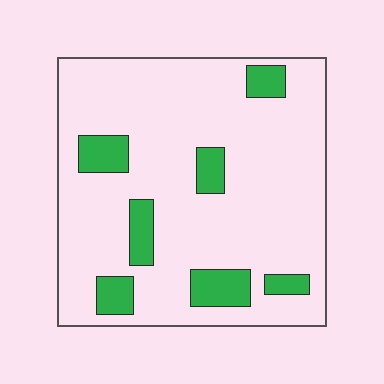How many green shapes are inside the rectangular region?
7.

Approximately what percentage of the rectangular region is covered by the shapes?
Approximately 15%.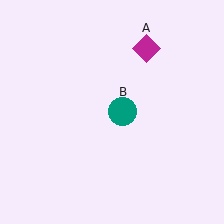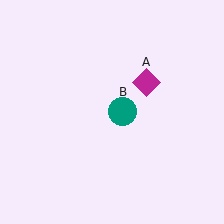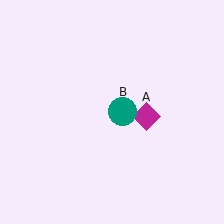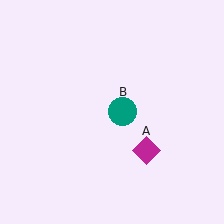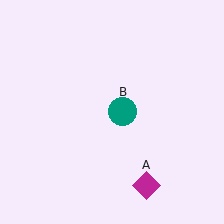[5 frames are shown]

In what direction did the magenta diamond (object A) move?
The magenta diamond (object A) moved down.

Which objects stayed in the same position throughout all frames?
Teal circle (object B) remained stationary.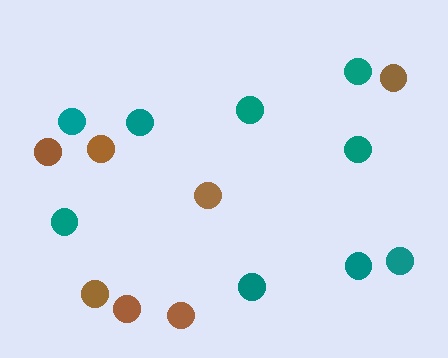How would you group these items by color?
There are 2 groups: one group of brown circles (7) and one group of teal circles (9).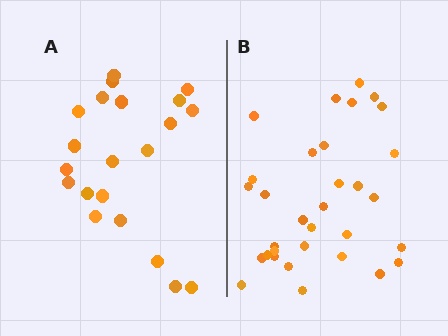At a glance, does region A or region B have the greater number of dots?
Region B (the right region) has more dots.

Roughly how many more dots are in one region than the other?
Region B has roughly 12 or so more dots than region A.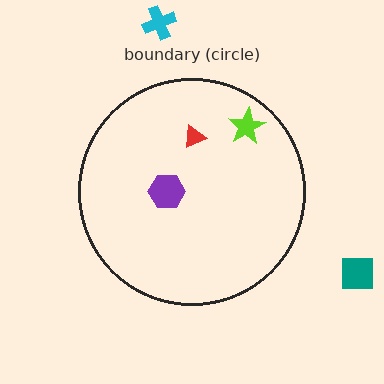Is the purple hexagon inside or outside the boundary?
Inside.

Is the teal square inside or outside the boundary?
Outside.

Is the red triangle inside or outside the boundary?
Inside.